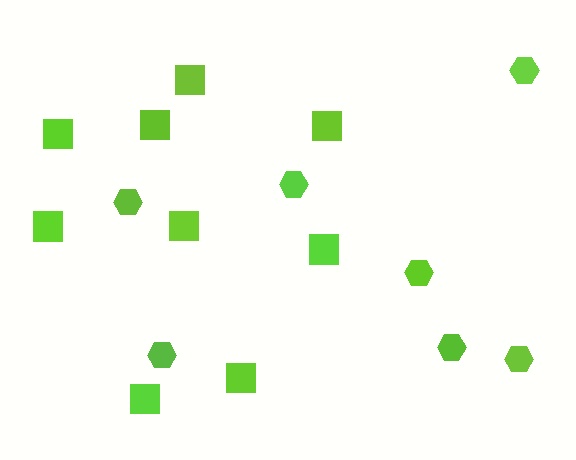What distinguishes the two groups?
There are 2 groups: one group of hexagons (7) and one group of squares (9).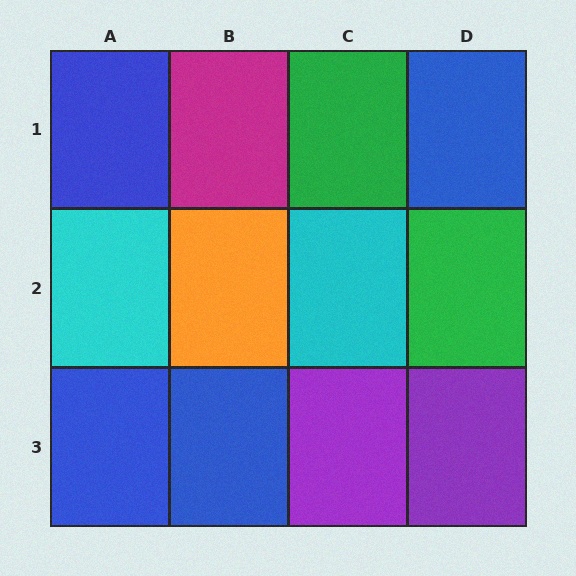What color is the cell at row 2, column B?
Orange.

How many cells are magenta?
1 cell is magenta.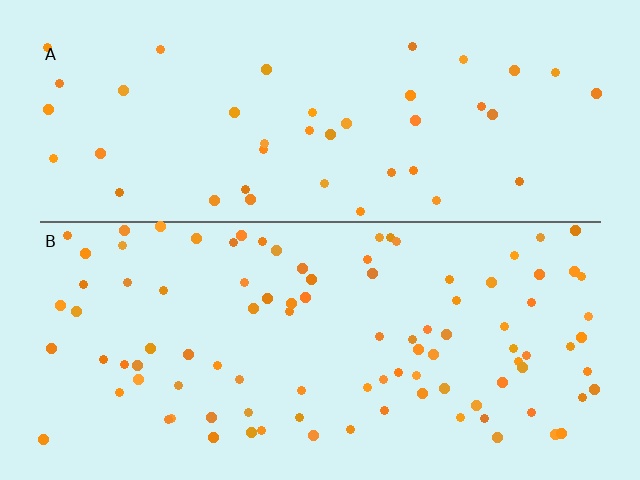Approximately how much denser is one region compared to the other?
Approximately 2.3× — region B over region A.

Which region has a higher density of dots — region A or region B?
B (the bottom).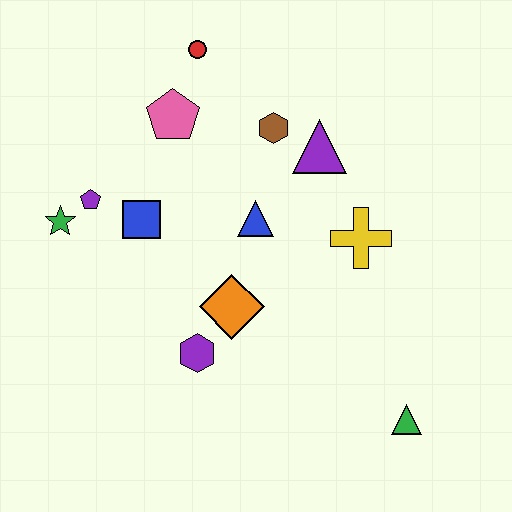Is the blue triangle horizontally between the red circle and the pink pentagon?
No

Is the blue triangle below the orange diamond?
No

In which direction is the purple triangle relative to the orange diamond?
The purple triangle is above the orange diamond.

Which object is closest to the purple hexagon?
The orange diamond is closest to the purple hexagon.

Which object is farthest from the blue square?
The green triangle is farthest from the blue square.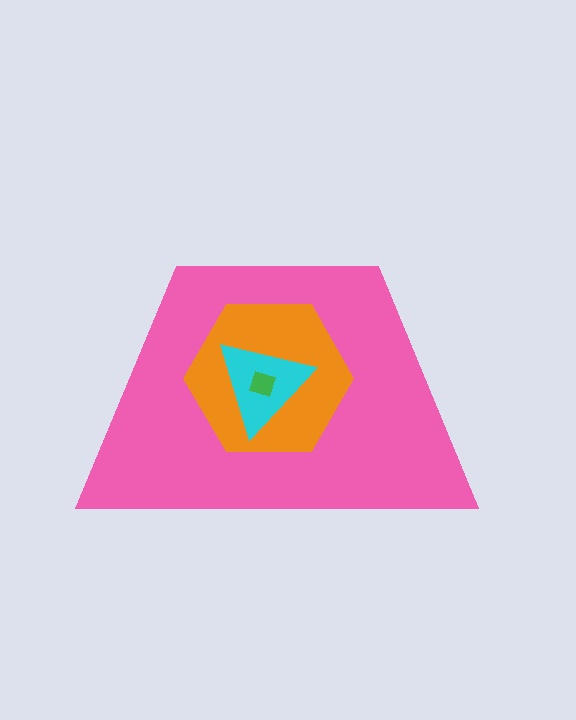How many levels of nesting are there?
4.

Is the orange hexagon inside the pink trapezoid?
Yes.